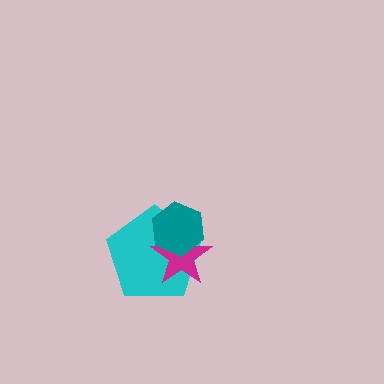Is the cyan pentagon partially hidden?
Yes, it is partially covered by another shape.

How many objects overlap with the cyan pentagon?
2 objects overlap with the cyan pentagon.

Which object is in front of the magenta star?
The teal hexagon is in front of the magenta star.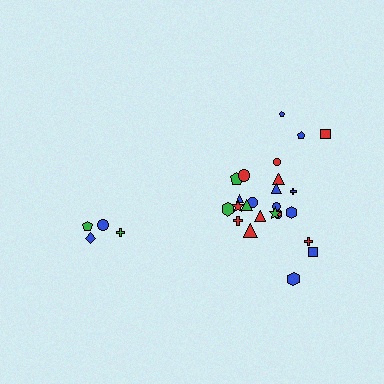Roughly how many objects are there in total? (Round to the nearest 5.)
Roughly 30 objects in total.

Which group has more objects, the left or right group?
The right group.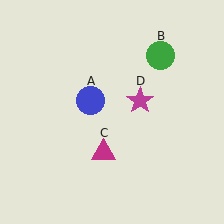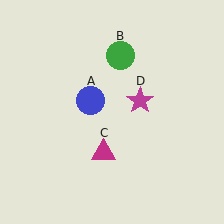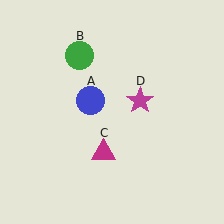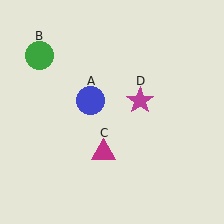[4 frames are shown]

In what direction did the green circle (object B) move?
The green circle (object B) moved left.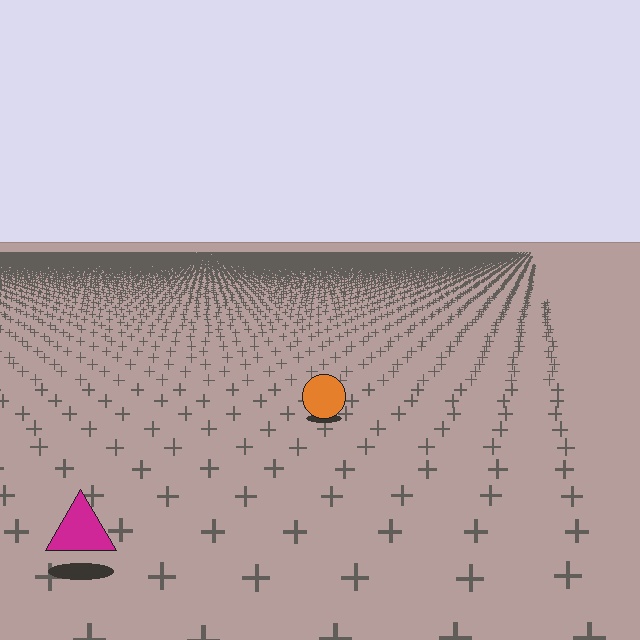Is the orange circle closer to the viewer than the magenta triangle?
No. The magenta triangle is closer — you can tell from the texture gradient: the ground texture is coarser near it.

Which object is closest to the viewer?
The magenta triangle is closest. The texture marks near it are larger and more spread out.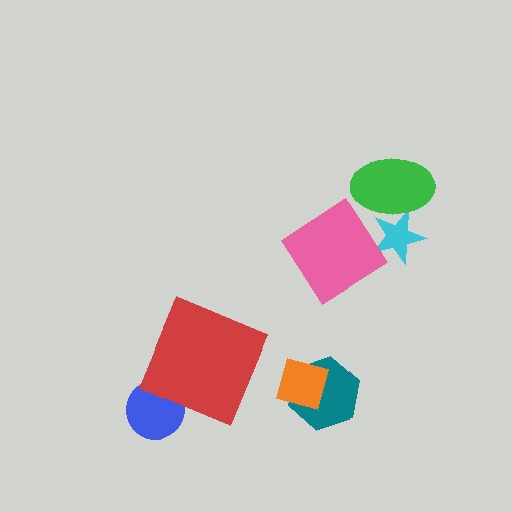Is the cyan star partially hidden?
Yes, it is partially covered by another shape.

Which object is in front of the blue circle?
The red square is in front of the blue circle.